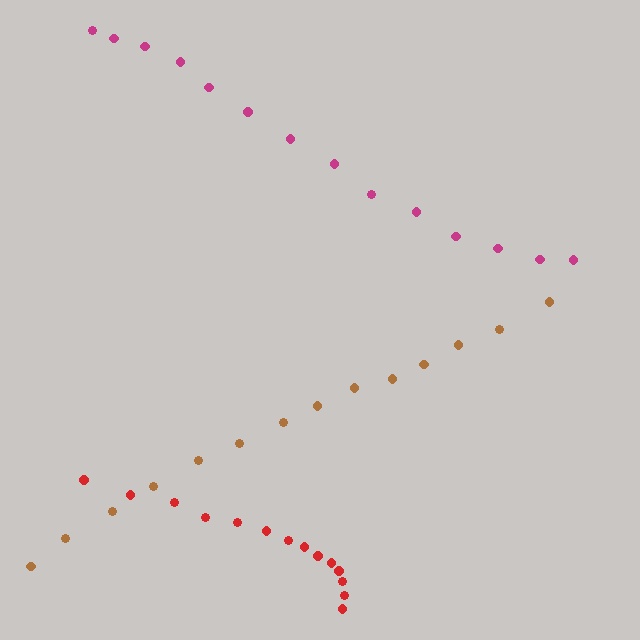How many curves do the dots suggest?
There are 3 distinct paths.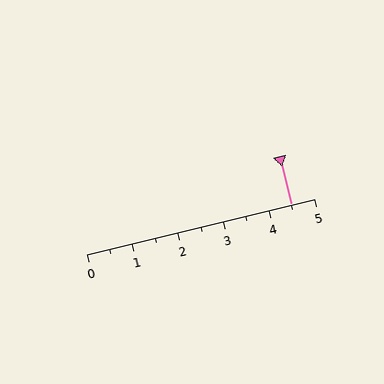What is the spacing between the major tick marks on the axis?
The major ticks are spaced 1 apart.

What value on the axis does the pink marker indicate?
The marker indicates approximately 4.5.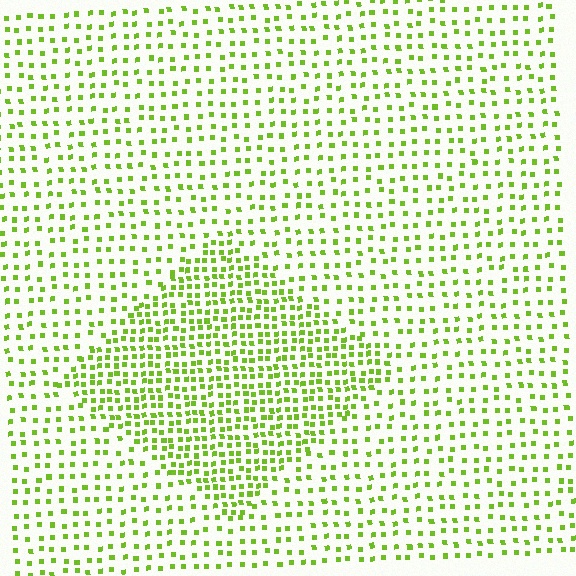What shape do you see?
I see a diamond.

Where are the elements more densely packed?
The elements are more densely packed inside the diamond boundary.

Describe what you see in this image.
The image contains small lime elements arranged at two different densities. A diamond-shaped region is visible where the elements are more densely packed than the surrounding area.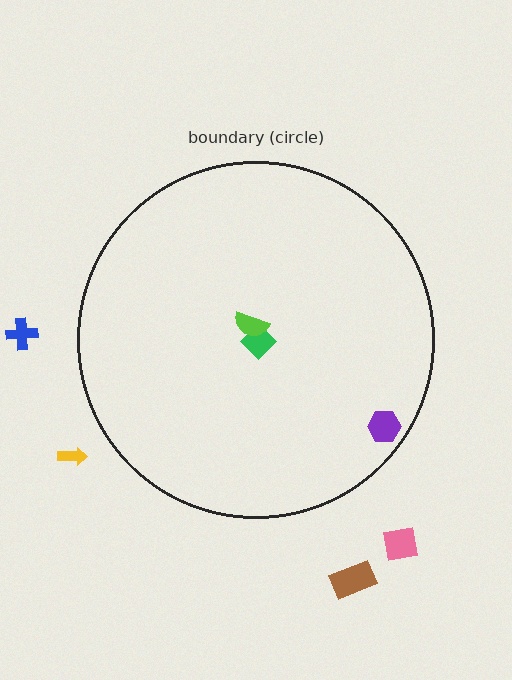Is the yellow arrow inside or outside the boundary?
Outside.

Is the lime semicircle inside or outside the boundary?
Inside.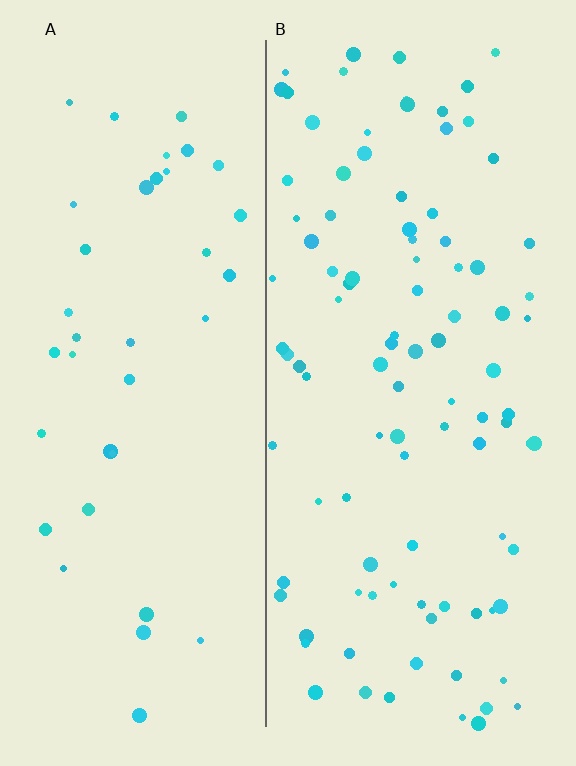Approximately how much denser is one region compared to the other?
Approximately 2.5× — region B over region A.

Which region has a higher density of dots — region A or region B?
B (the right).